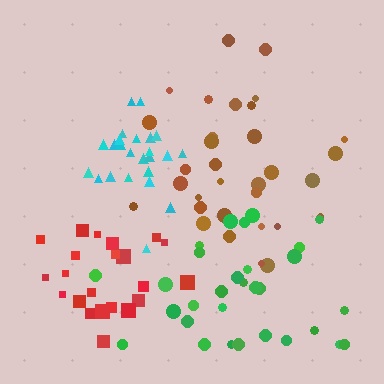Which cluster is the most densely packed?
Cyan.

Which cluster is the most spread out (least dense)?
Green.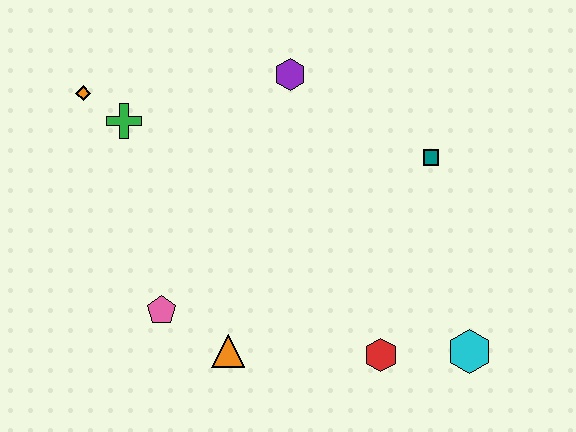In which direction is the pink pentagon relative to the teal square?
The pink pentagon is to the left of the teal square.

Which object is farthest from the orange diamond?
The cyan hexagon is farthest from the orange diamond.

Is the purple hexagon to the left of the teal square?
Yes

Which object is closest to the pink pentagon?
The orange triangle is closest to the pink pentagon.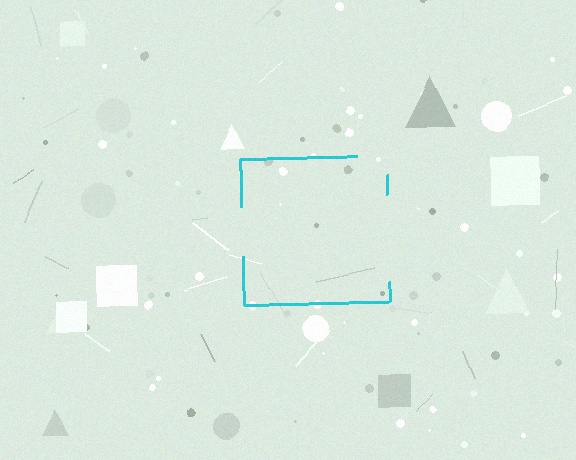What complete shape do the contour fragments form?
The contour fragments form a square.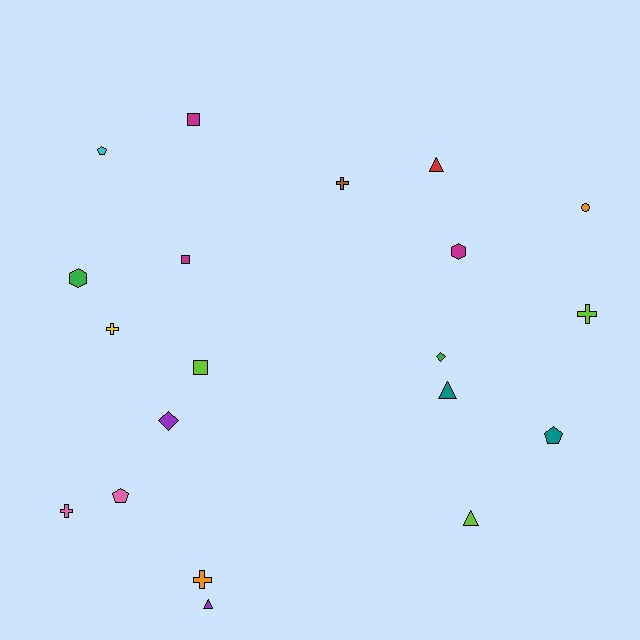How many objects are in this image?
There are 20 objects.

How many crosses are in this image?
There are 5 crosses.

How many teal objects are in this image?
There are 2 teal objects.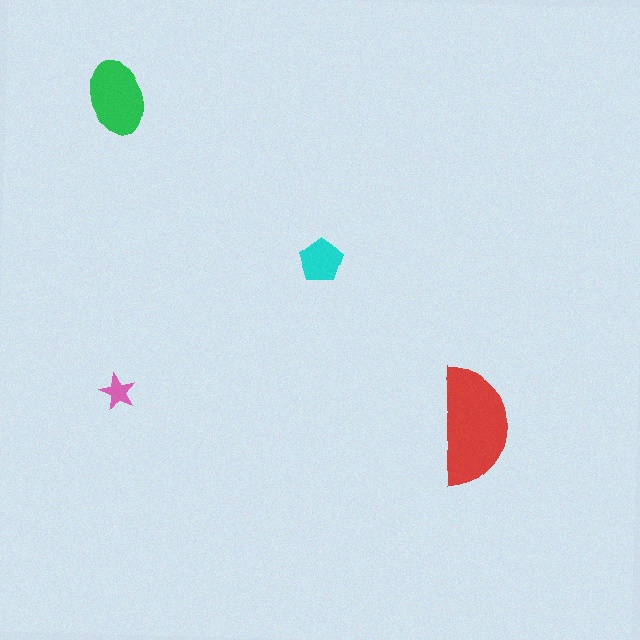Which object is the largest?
The red semicircle.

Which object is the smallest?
The pink star.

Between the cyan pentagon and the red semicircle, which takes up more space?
The red semicircle.